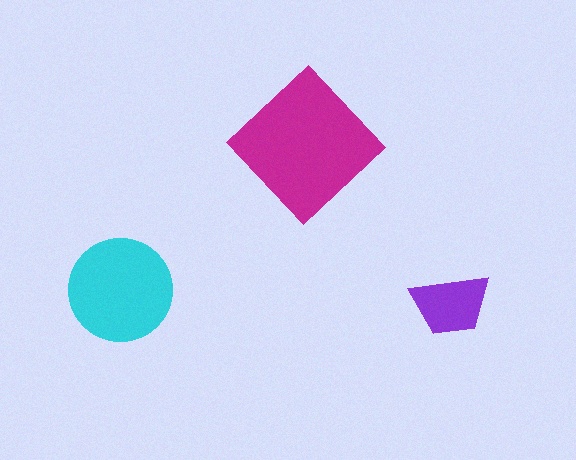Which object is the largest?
The magenta diamond.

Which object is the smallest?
The purple trapezoid.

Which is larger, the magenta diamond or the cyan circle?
The magenta diamond.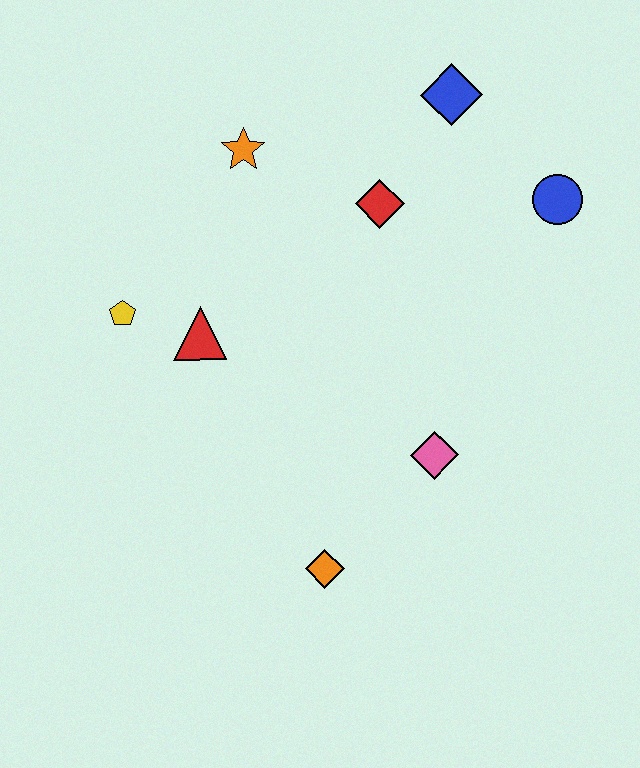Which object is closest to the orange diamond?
The pink diamond is closest to the orange diamond.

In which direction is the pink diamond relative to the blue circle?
The pink diamond is below the blue circle.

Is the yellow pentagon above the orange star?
No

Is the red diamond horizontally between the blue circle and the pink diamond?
No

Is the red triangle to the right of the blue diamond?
No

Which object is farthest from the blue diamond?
The orange diamond is farthest from the blue diamond.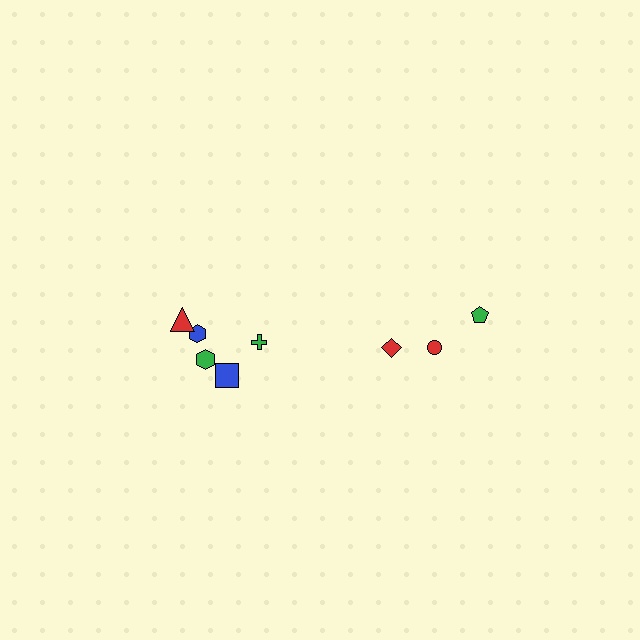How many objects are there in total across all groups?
There are 8 objects.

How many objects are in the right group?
There are 3 objects.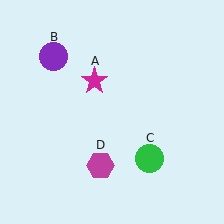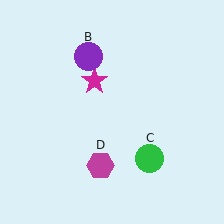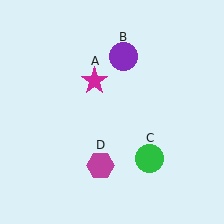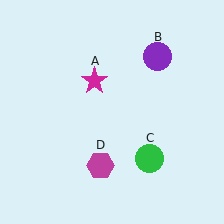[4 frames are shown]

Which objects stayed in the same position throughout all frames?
Magenta star (object A) and green circle (object C) and magenta hexagon (object D) remained stationary.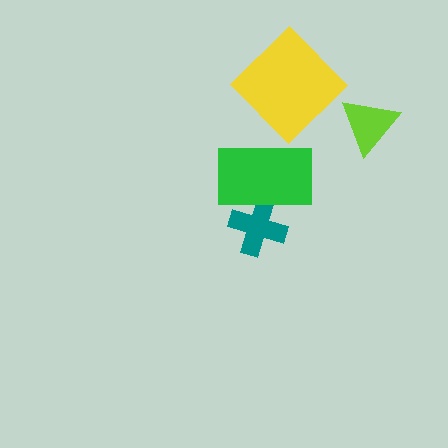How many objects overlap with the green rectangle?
1 object overlaps with the green rectangle.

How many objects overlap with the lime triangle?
0 objects overlap with the lime triangle.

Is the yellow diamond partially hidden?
No, no other shape covers it.